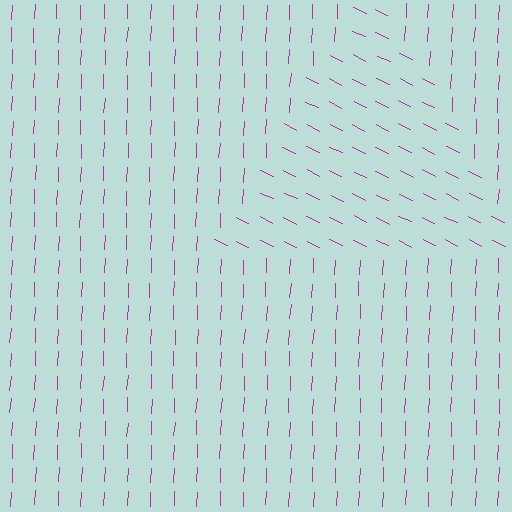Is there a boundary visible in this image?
Yes, there is a texture boundary formed by a change in line orientation.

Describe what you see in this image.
The image is filled with small magenta line segments. A triangle region in the image has lines oriented differently from the surrounding lines, creating a visible texture boundary.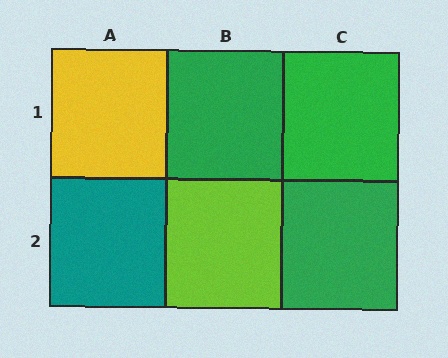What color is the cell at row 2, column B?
Lime.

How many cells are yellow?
1 cell is yellow.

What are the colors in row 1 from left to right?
Yellow, green, green.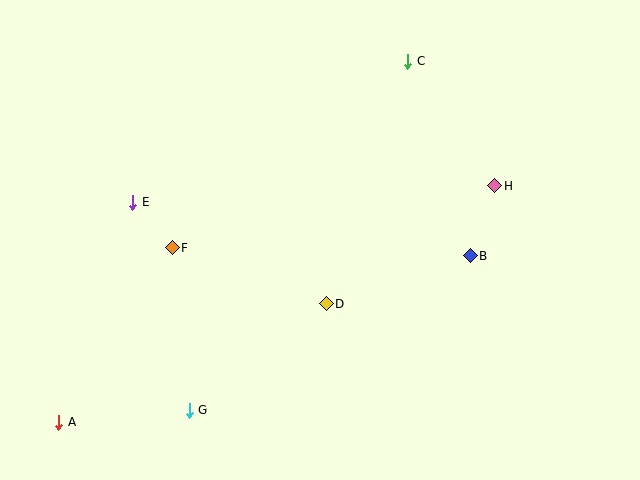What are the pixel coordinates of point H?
Point H is at (495, 186).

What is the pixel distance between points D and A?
The distance between D and A is 293 pixels.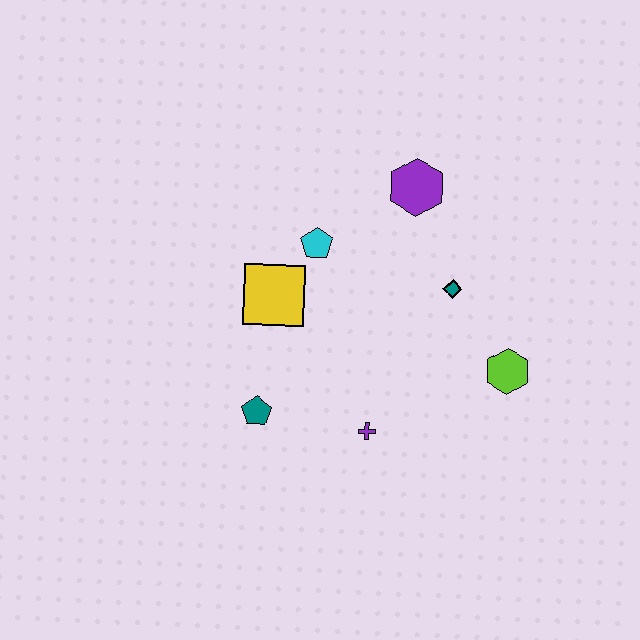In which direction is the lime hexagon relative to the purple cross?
The lime hexagon is to the right of the purple cross.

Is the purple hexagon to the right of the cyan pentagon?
Yes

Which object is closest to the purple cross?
The teal pentagon is closest to the purple cross.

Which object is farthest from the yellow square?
The lime hexagon is farthest from the yellow square.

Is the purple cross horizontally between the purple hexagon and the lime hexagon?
No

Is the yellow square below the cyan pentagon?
Yes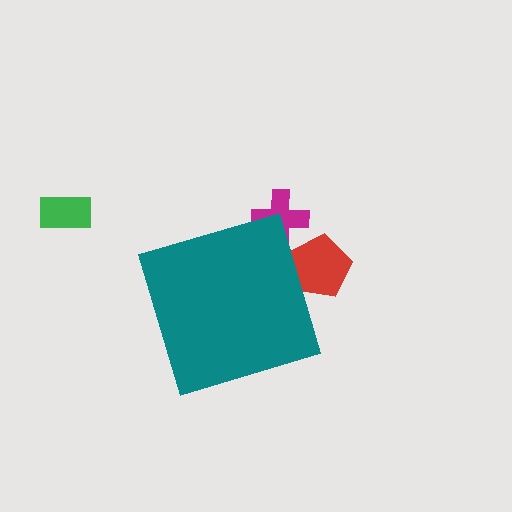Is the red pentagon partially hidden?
Yes, the red pentagon is partially hidden behind the teal diamond.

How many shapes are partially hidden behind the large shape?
2 shapes are partially hidden.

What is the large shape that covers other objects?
A teal diamond.